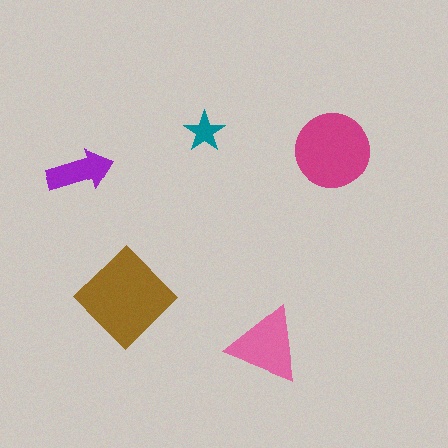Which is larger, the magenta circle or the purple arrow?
The magenta circle.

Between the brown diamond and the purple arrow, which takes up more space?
The brown diamond.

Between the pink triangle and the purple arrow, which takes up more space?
The pink triangle.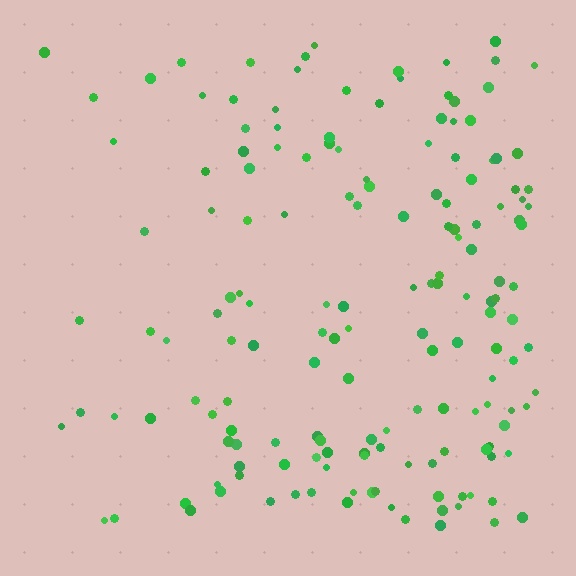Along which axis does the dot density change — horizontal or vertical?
Horizontal.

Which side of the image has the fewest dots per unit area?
The left.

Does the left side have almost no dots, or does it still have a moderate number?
Still a moderate number, just noticeably fewer than the right.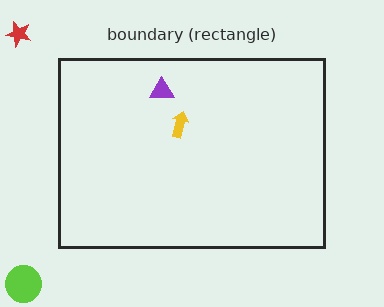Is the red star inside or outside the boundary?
Outside.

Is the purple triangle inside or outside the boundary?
Inside.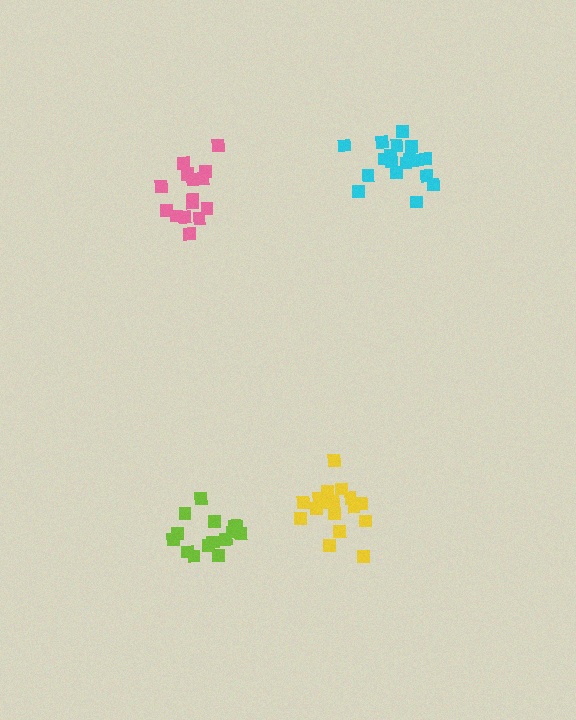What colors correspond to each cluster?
The clusters are colored: yellow, pink, lime, cyan.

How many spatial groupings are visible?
There are 4 spatial groupings.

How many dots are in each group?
Group 1: 17 dots, Group 2: 15 dots, Group 3: 15 dots, Group 4: 18 dots (65 total).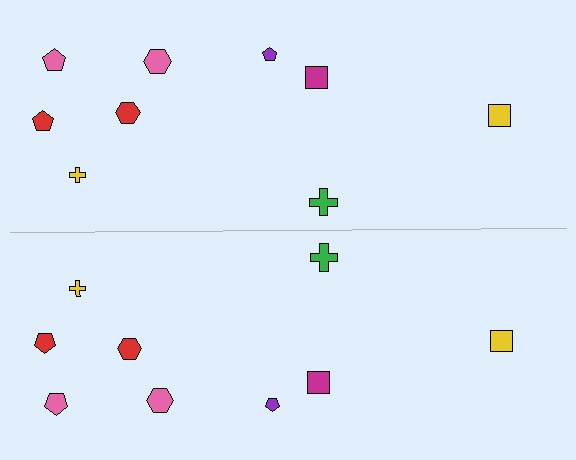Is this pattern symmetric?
Yes, this pattern has bilateral (reflection) symmetry.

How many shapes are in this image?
There are 18 shapes in this image.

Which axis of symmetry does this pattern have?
The pattern has a horizontal axis of symmetry running through the center of the image.